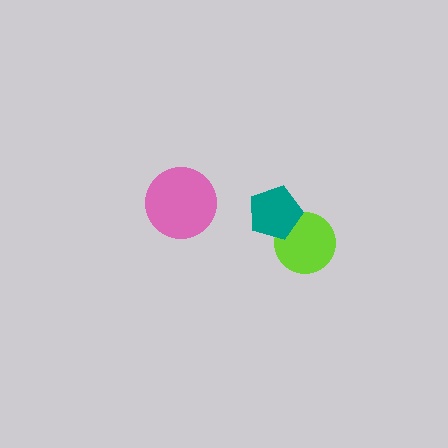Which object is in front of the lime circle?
The teal pentagon is in front of the lime circle.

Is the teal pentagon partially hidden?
No, no other shape covers it.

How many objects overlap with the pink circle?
0 objects overlap with the pink circle.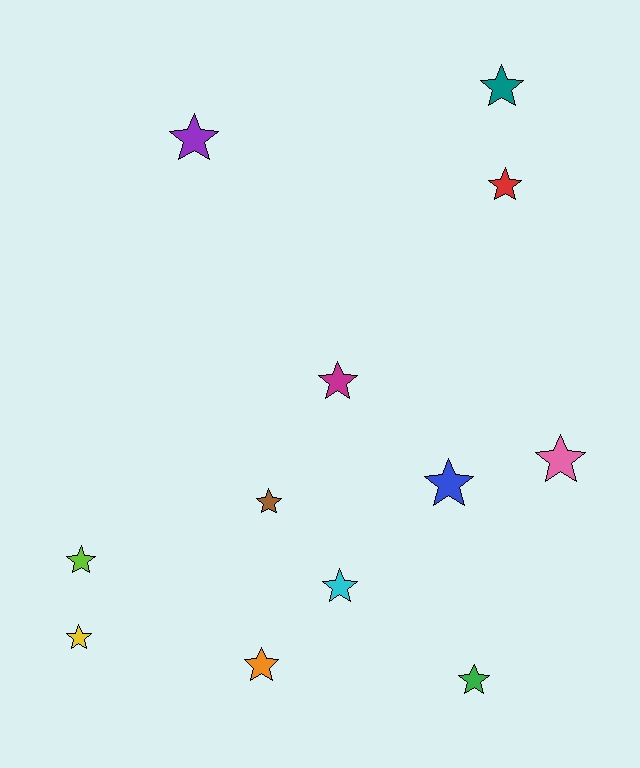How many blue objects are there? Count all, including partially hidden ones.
There is 1 blue object.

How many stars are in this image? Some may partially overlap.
There are 12 stars.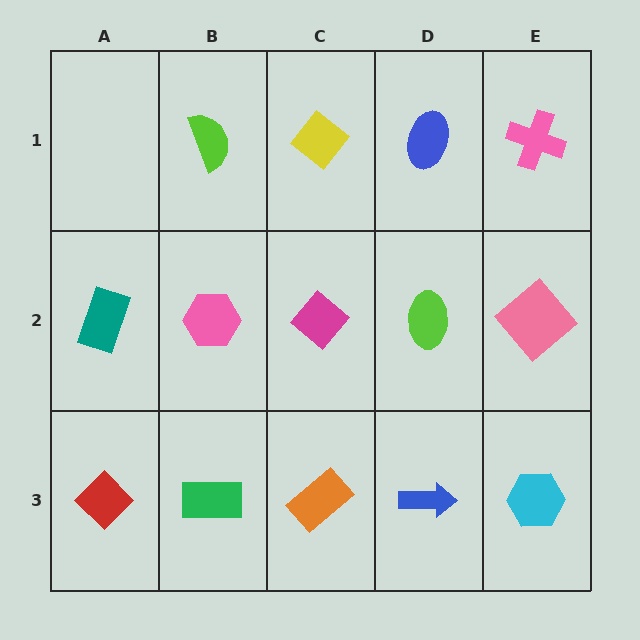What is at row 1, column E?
A pink cross.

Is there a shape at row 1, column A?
No, that cell is empty.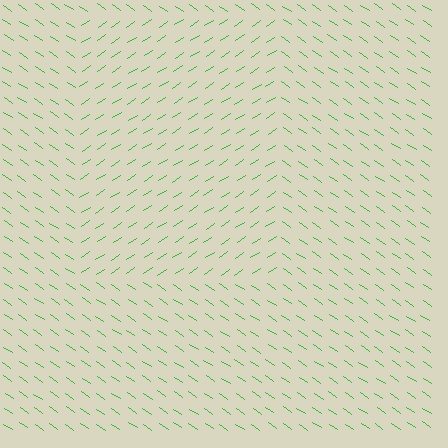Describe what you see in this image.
The image is filled with small green line segments. A rectangle region in the image has lines oriented differently from the surrounding lines, creating a visible texture boundary.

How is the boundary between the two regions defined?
The boundary is defined purely by a change in line orientation (approximately 68 degrees difference). All lines are the same color and thickness.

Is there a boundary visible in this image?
Yes, there is a texture boundary formed by a change in line orientation.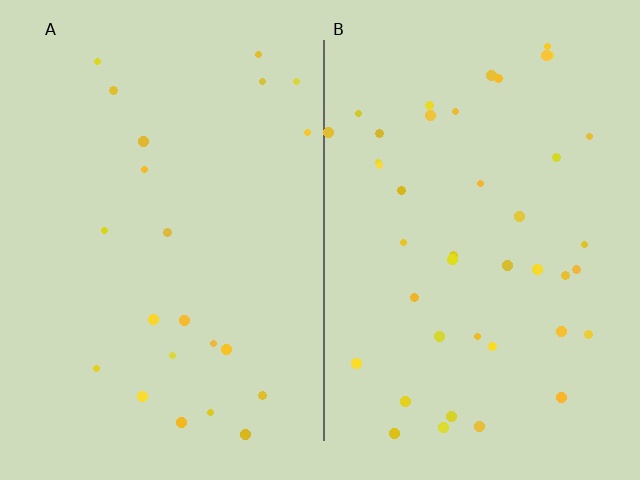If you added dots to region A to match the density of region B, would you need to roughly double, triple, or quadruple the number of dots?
Approximately double.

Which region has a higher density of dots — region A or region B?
B (the right).